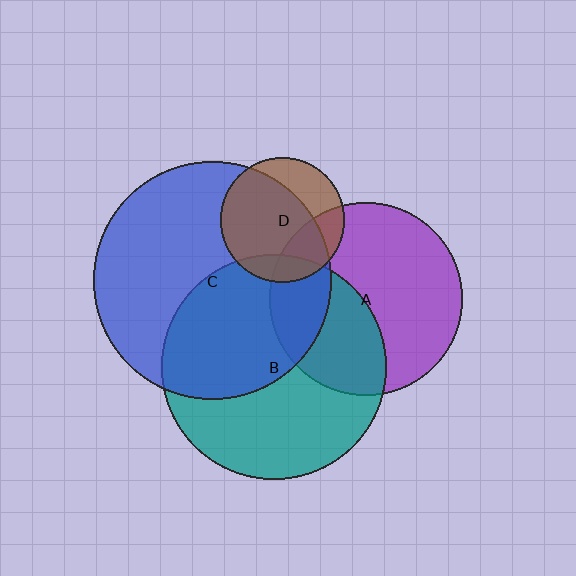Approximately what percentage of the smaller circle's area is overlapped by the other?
Approximately 70%.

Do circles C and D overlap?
Yes.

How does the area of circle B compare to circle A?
Approximately 1.4 times.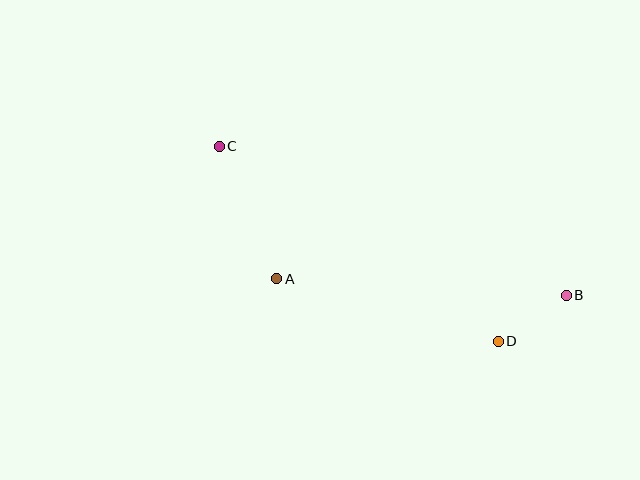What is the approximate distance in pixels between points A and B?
The distance between A and B is approximately 290 pixels.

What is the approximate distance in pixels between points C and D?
The distance between C and D is approximately 340 pixels.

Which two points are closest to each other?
Points B and D are closest to each other.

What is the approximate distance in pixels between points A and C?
The distance between A and C is approximately 144 pixels.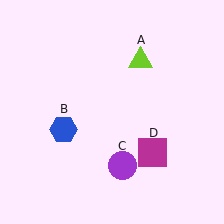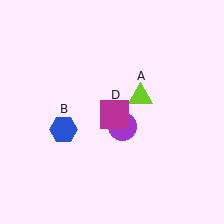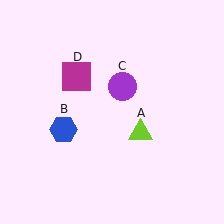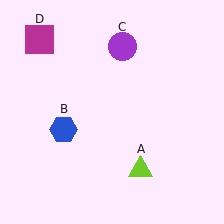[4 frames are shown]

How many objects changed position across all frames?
3 objects changed position: lime triangle (object A), purple circle (object C), magenta square (object D).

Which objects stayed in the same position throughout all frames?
Blue hexagon (object B) remained stationary.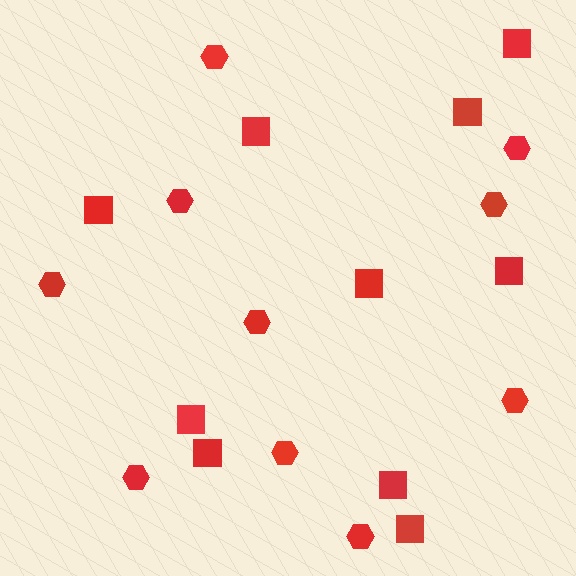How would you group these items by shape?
There are 2 groups: one group of hexagons (10) and one group of squares (10).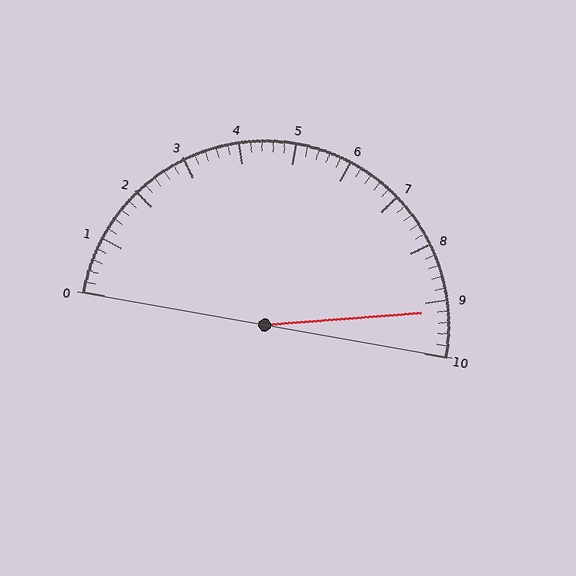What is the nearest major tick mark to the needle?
The nearest major tick mark is 9.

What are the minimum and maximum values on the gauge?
The gauge ranges from 0 to 10.